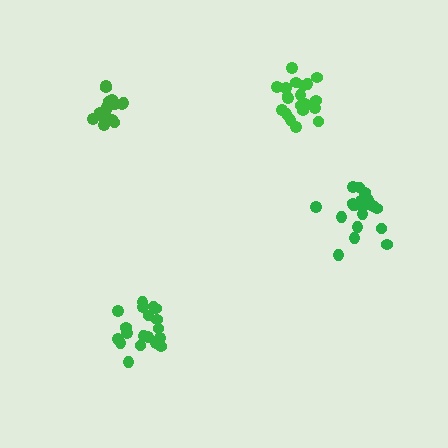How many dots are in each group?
Group 1: 19 dots, Group 2: 16 dots, Group 3: 20 dots, Group 4: 21 dots (76 total).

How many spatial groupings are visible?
There are 4 spatial groupings.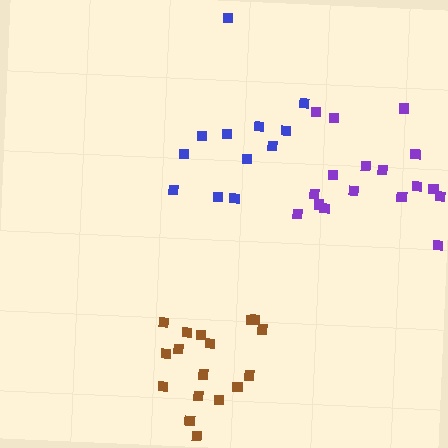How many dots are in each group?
Group 1: 17 dots, Group 2: 17 dots, Group 3: 12 dots (46 total).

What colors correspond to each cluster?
The clusters are colored: purple, brown, blue.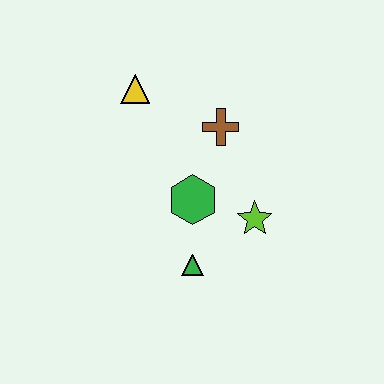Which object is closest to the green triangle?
The green hexagon is closest to the green triangle.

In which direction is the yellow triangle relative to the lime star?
The yellow triangle is above the lime star.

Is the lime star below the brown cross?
Yes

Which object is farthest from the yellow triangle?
The green triangle is farthest from the yellow triangle.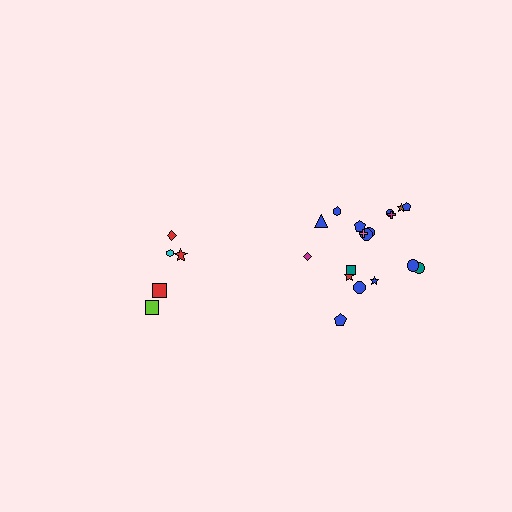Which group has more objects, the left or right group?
The right group.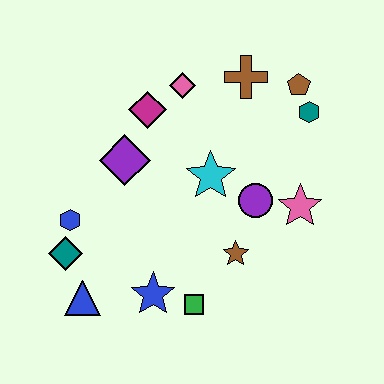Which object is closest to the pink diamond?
The magenta diamond is closest to the pink diamond.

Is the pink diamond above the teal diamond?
Yes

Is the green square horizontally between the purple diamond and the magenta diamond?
No